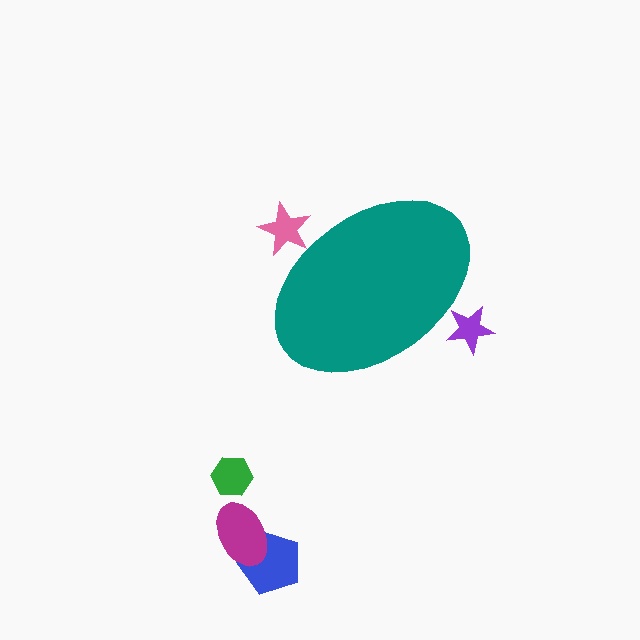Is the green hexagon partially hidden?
No, the green hexagon is fully visible.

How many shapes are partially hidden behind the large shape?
2 shapes are partially hidden.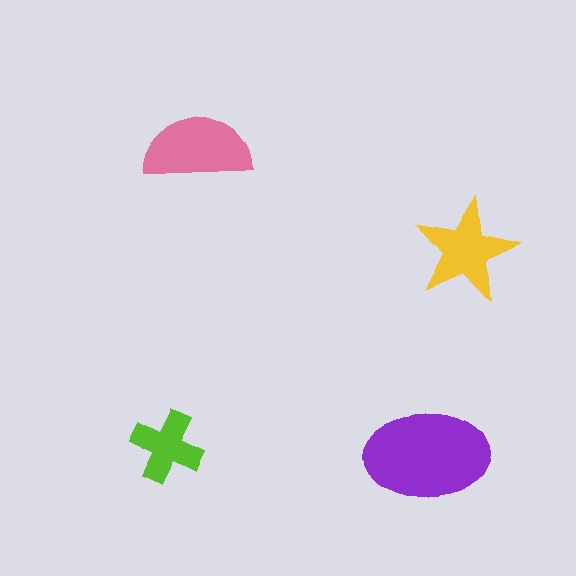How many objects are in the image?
There are 4 objects in the image.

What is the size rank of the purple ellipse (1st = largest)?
1st.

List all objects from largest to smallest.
The purple ellipse, the pink semicircle, the yellow star, the lime cross.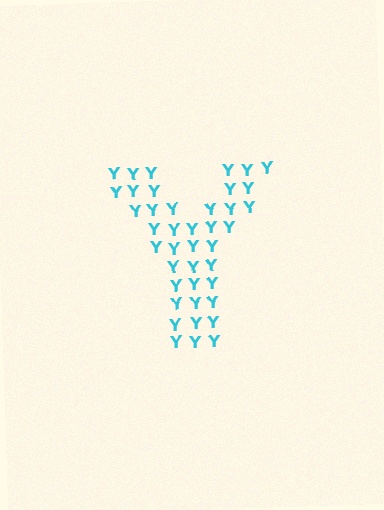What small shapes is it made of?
It is made of small letter Y's.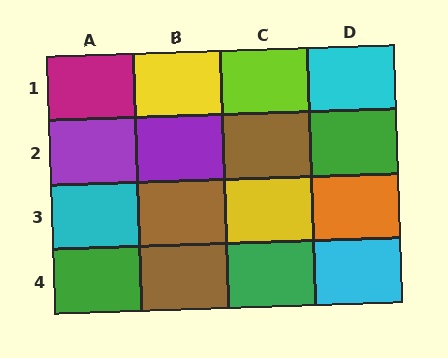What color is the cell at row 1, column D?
Cyan.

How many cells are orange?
1 cell is orange.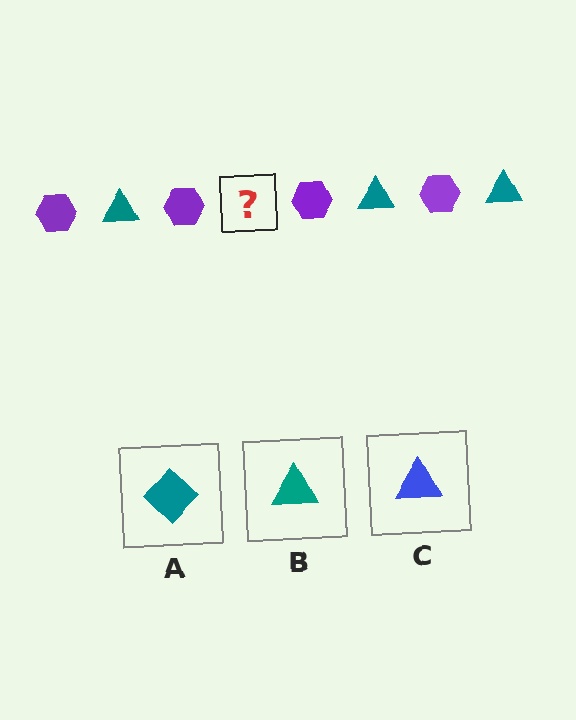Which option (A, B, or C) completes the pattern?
B.